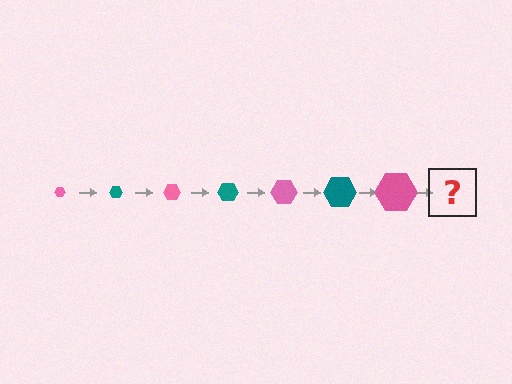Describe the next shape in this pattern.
It should be a teal hexagon, larger than the previous one.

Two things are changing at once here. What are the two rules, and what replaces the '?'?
The two rules are that the hexagon grows larger each step and the color cycles through pink and teal. The '?' should be a teal hexagon, larger than the previous one.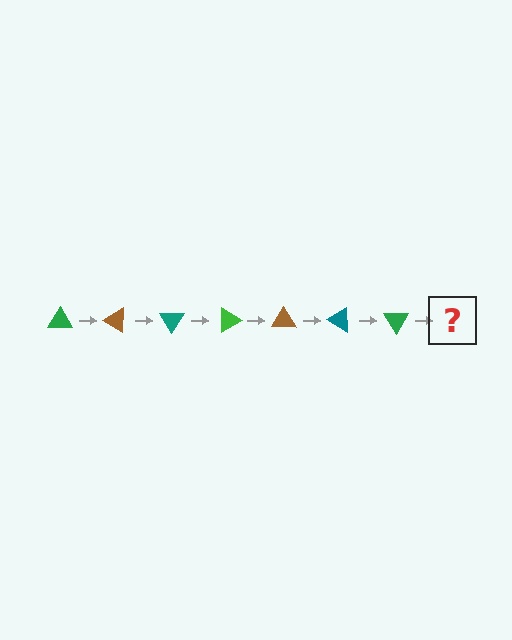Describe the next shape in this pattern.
It should be a brown triangle, rotated 210 degrees from the start.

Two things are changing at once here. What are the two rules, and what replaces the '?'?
The two rules are that it rotates 30 degrees each step and the color cycles through green, brown, and teal. The '?' should be a brown triangle, rotated 210 degrees from the start.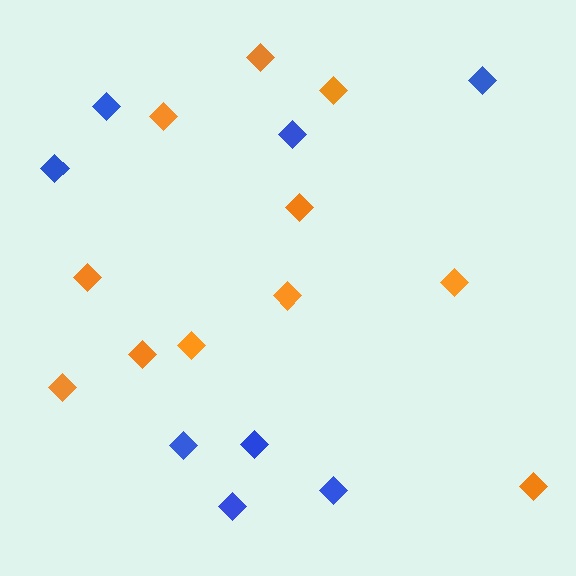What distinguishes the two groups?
There are 2 groups: one group of blue diamonds (8) and one group of orange diamonds (11).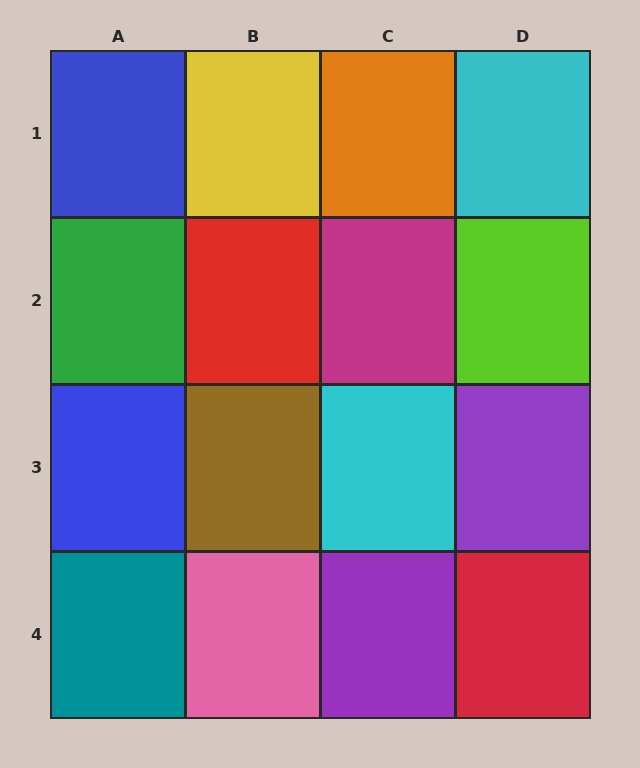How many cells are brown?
1 cell is brown.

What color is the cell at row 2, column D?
Lime.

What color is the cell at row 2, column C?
Magenta.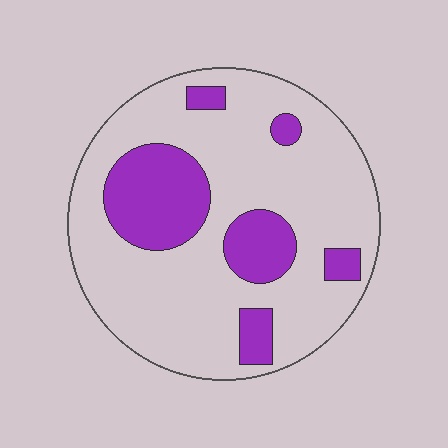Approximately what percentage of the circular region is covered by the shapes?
Approximately 25%.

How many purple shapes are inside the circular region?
6.